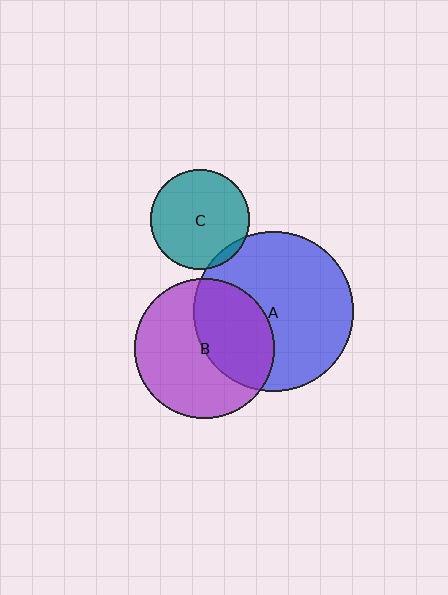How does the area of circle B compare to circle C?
Approximately 2.0 times.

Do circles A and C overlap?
Yes.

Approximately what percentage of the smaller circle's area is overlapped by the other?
Approximately 5%.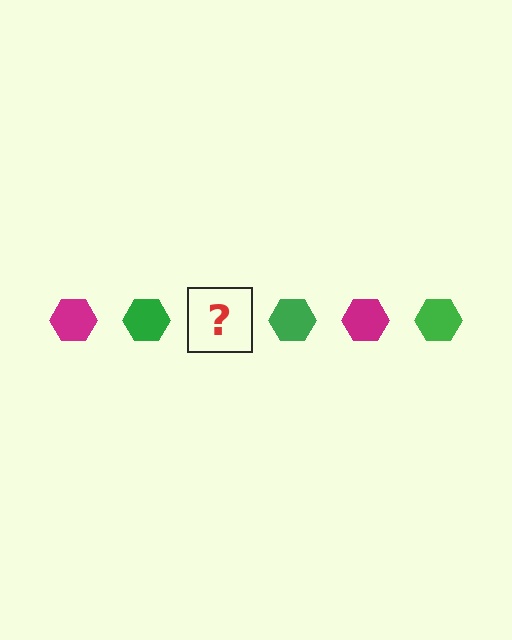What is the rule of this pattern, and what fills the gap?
The rule is that the pattern cycles through magenta, green hexagons. The gap should be filled with a magenta hexagon.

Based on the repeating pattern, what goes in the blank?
The blank should be a magenta hexagon.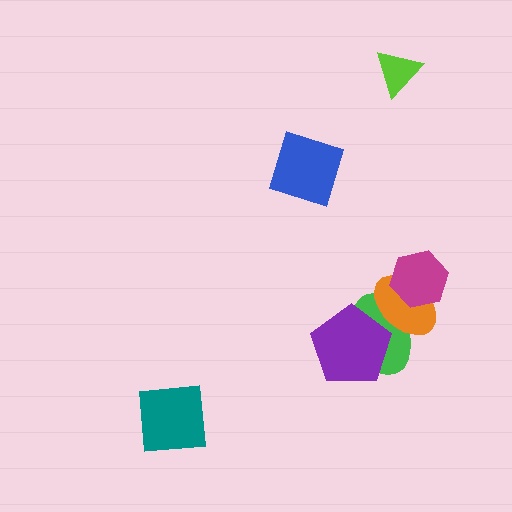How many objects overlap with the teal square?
0 objects overlap with the teal square.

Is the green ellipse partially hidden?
Yes, it is partially covered by another shape.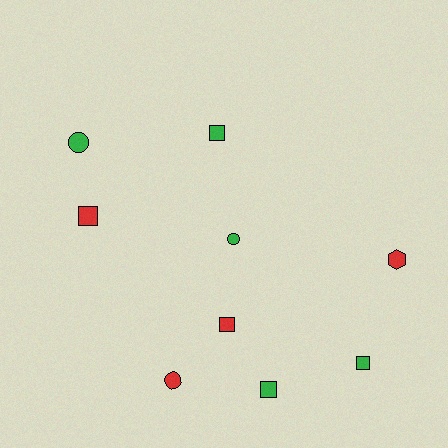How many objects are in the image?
There are 9 objects.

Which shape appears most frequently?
Square, with 5 objects.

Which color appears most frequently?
Green, with 5 objects.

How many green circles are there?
There are 2 green circles.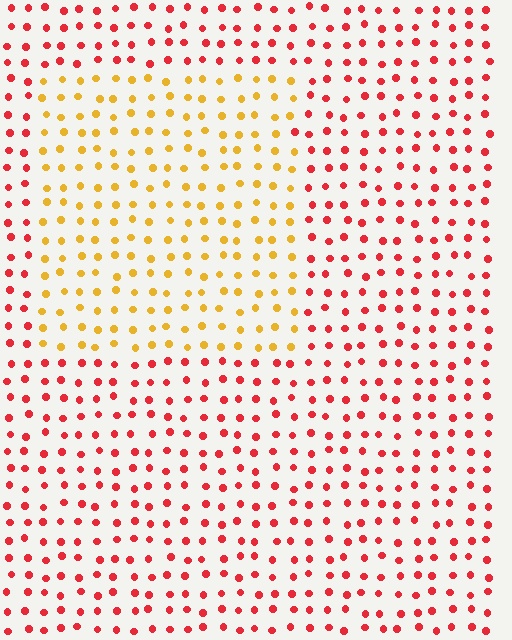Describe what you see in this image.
The image is filled with small red elements in a uniform arrangement. A rectangle-shaped region is visible where the elements are tinted to a slightly different hue, forming a subtle color boundary.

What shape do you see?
I see a rectangle.